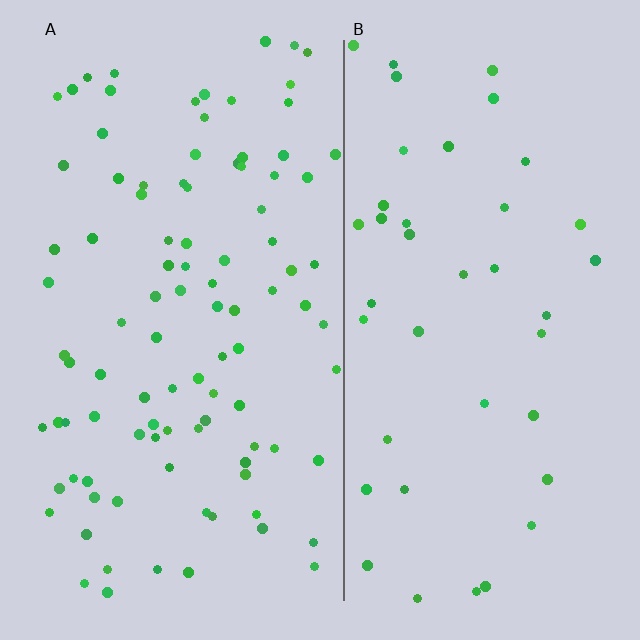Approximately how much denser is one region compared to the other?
Approximately 2.4× — region A over region B.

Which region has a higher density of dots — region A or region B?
A (the left).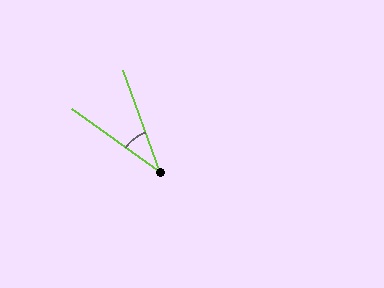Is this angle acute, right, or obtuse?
It is acute.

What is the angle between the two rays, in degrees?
Approximately 35 degrees.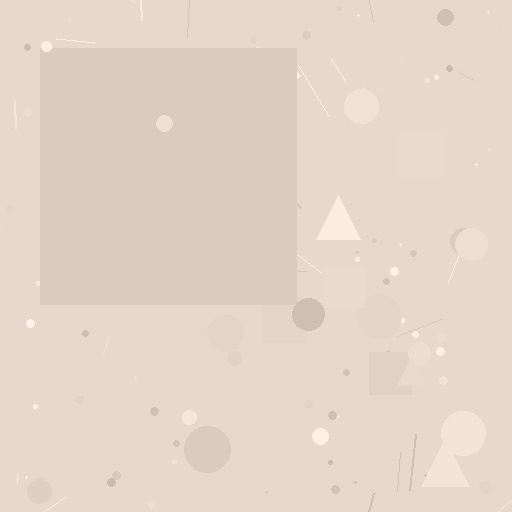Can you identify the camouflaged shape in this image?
The camouflaged shape is a square.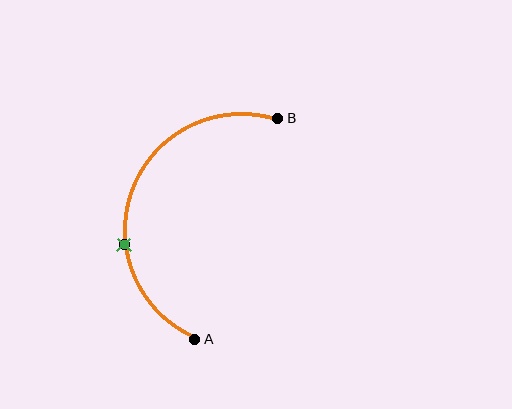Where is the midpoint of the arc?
The arc midpoint is the point on the curve farthest from the straight line joining A and B. It sits to the left of that line.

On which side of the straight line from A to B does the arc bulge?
The arc bulges to the left of the straight line connecting A and B.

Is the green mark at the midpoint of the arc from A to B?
No. The green mark lies on the arc but is closer to endpoint A. The arc midpoint would be at the point on the curve equidistant along the arc from both A and B.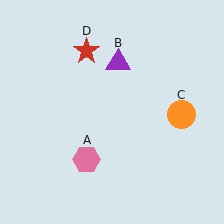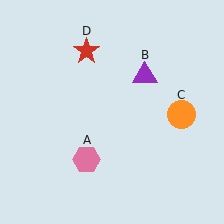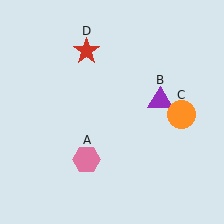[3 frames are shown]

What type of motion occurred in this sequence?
The purple triangle (object B) rotated clockwise around the center of the scene.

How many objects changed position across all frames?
1 object changed position: purple triangle (object B).